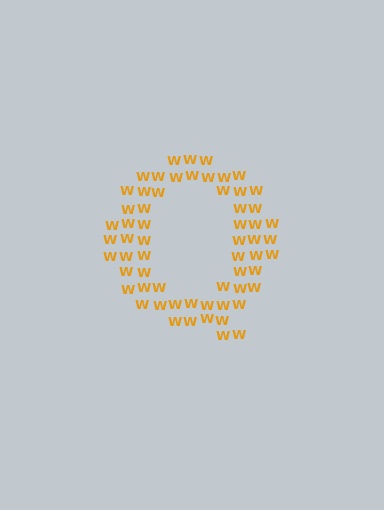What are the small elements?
The small elements are letter W's.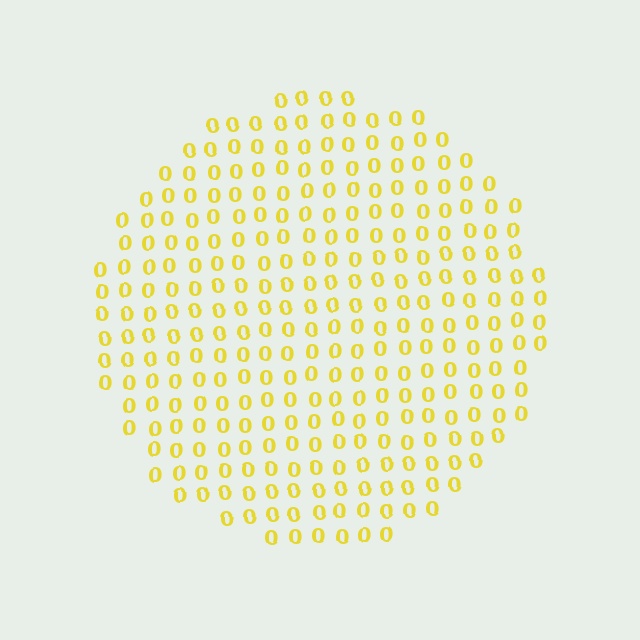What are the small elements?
The small elements are digit 0's.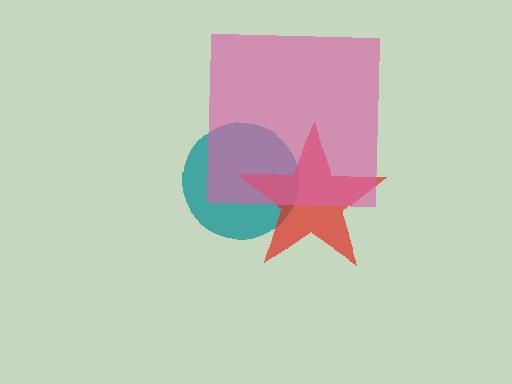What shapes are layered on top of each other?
The layered shapes are: a teal circle, a red star, a pink square.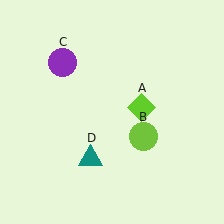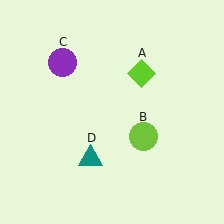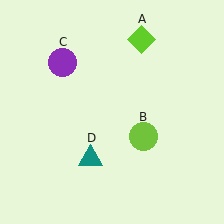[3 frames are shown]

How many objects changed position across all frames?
1 object changed position: lime diamond (object A).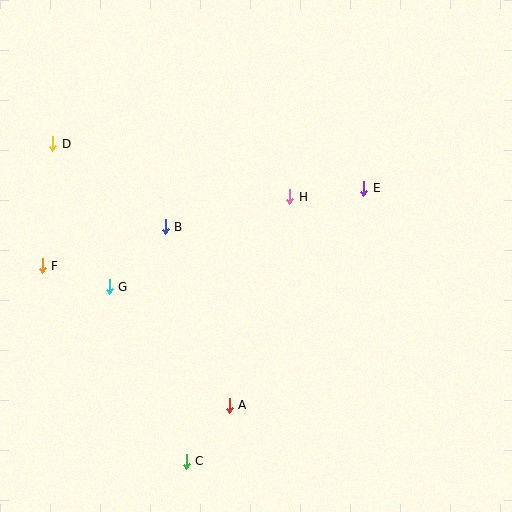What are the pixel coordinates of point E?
Point E is at (363, 188).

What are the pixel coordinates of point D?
Point D is at (53, 144).